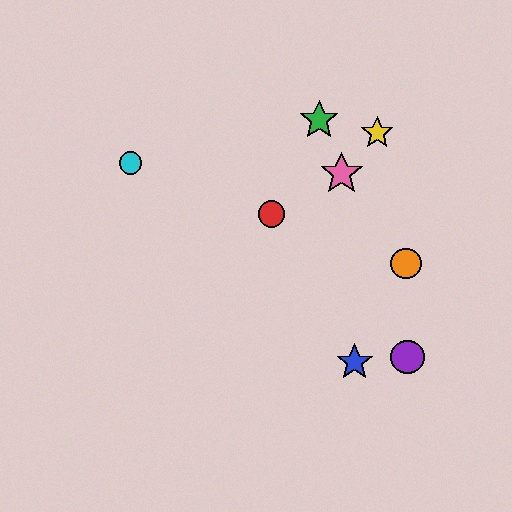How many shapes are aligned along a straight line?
3 shapes (the red circle, the orange circle, the cyan circle) are aligned along a straight line.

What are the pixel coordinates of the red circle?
The red circle is at (271, 214).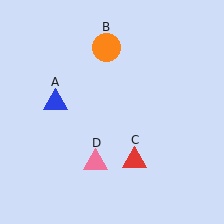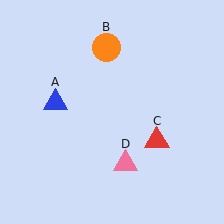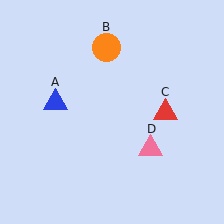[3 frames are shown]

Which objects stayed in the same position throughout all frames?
Blue triangle (object A) and orange circle (object B) remained stationary.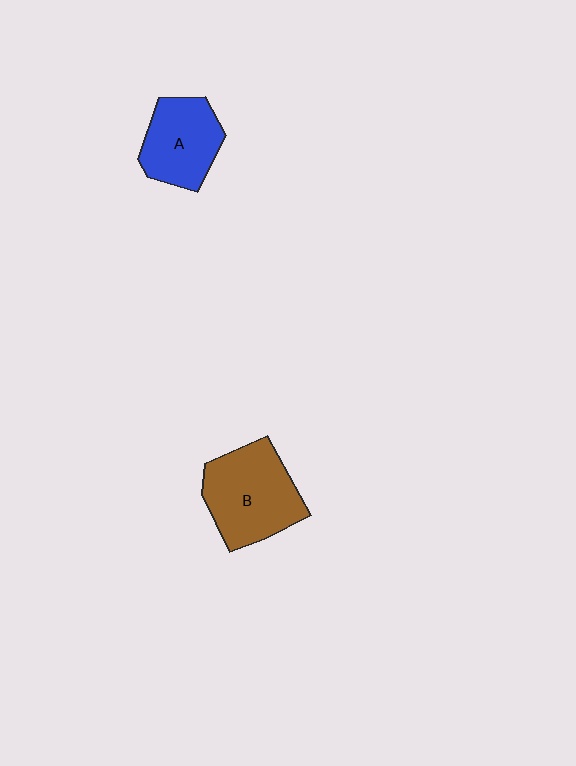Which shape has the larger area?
Shape B (brown).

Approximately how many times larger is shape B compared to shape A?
Approximately 1.3 times.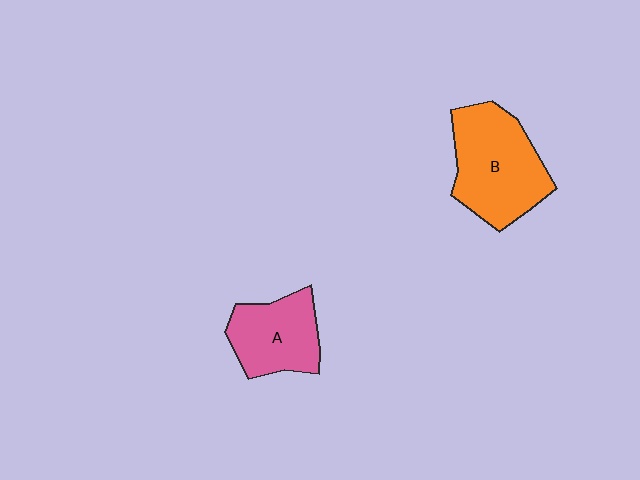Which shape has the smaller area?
Shape A (pink).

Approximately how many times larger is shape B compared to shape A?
Approximately 1.4 times.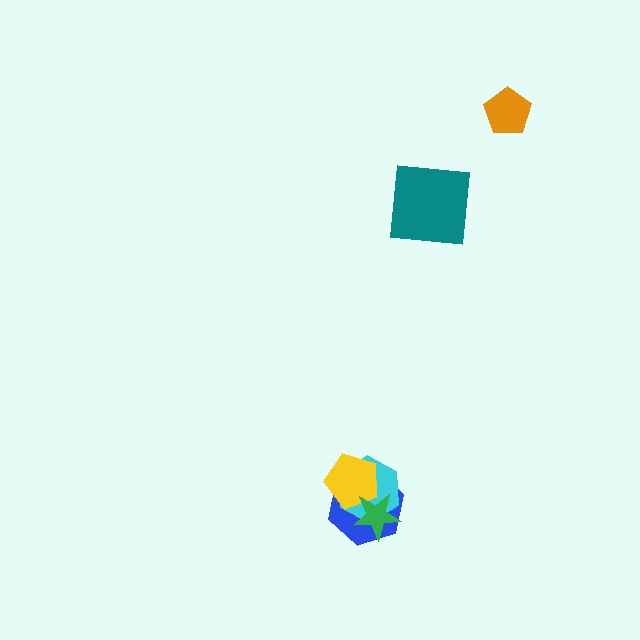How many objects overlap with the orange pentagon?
0 objects overlap with the orange pentagon.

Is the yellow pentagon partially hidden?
Yes, it is partially covered by another shape.